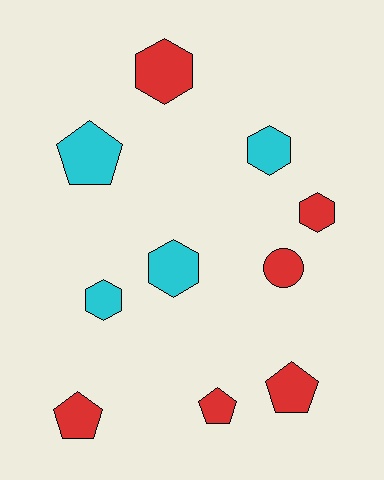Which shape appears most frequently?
Hexagon, with 5 objects.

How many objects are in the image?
There are 10 objects.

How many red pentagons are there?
There are 3 red pentagons.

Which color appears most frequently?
Red, with 6 objects.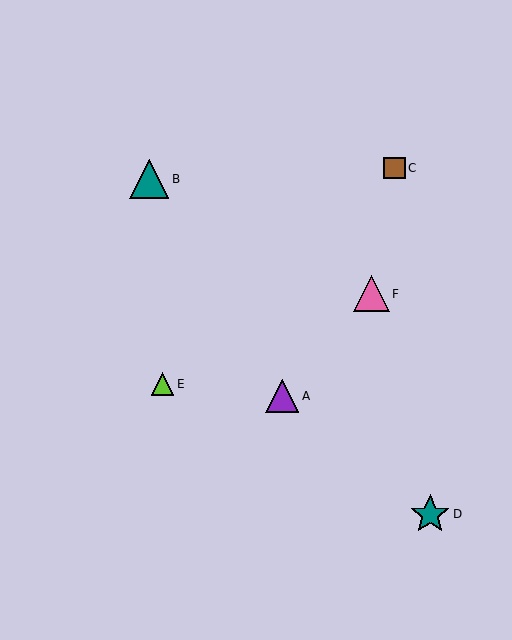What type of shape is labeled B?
Shape B is a teal triangle.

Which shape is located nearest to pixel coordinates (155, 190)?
The teal triangle (labeled B) at (149, 179) is nearest to that location.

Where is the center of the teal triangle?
The center of the teal triangle is at (149, 179).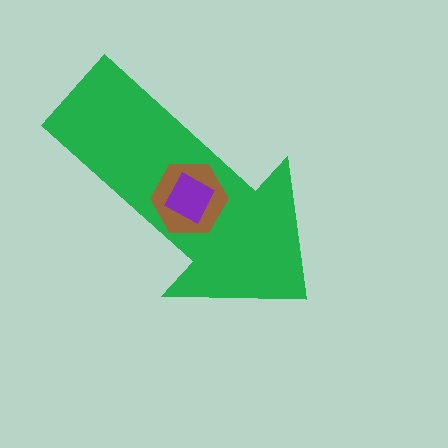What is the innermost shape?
The purple square.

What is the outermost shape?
The green arrow.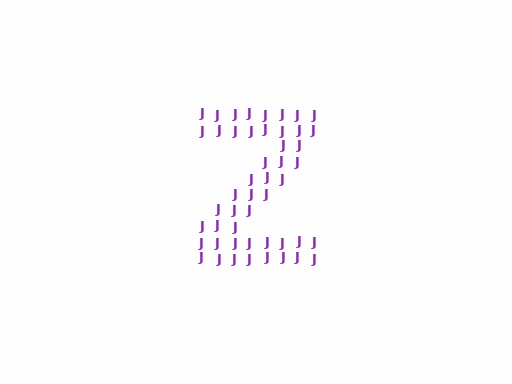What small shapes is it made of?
It is made of small letter J's.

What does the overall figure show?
The overall figure shows the letter Z.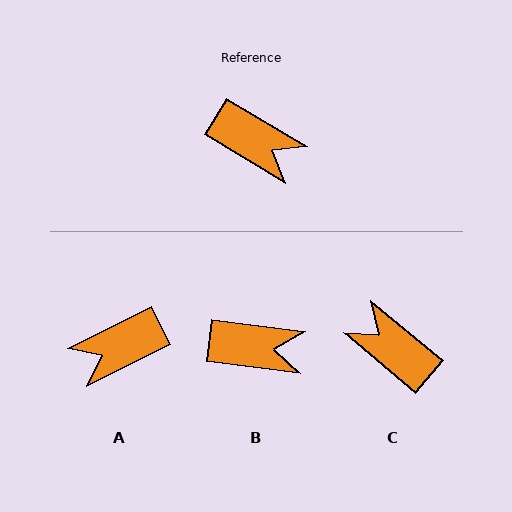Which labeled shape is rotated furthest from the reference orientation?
C, about 171 degrees away.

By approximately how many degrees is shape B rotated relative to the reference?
Approximately 24 degrees counter-clockwise.